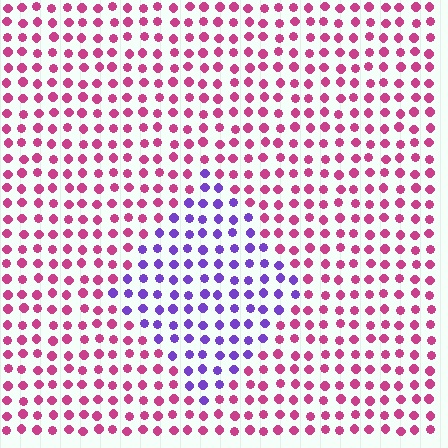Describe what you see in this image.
The image is filled with small magenta elements in a uniform arrangement. A diamond-shaped region is visible where the elements are tinted to a slightly different hue, forming a subtle color boundary.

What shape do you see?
I see a diamond.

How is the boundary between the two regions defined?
The boundary is defined purely by a slight shift in hue (about 63 degrees). Spacing, size, and orientation are identical on both sides.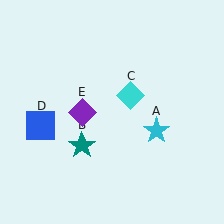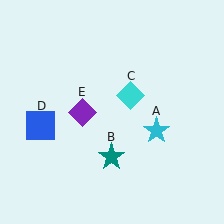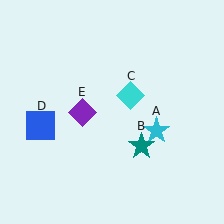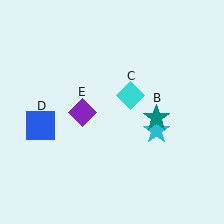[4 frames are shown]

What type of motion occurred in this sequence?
The teal star (object B) rotated counterclockwise around the center of the scene.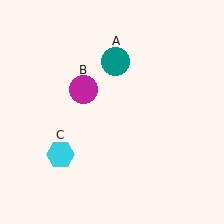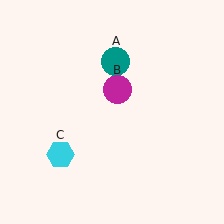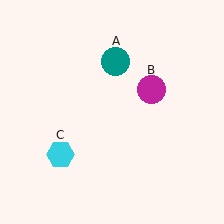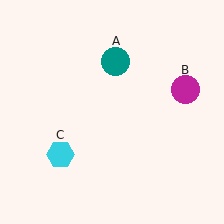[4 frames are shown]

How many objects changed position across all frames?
1 object changed position: magenta circle (object B).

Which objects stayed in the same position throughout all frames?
Teal circle (object A) and cyan hexagon (object C) remained stationary.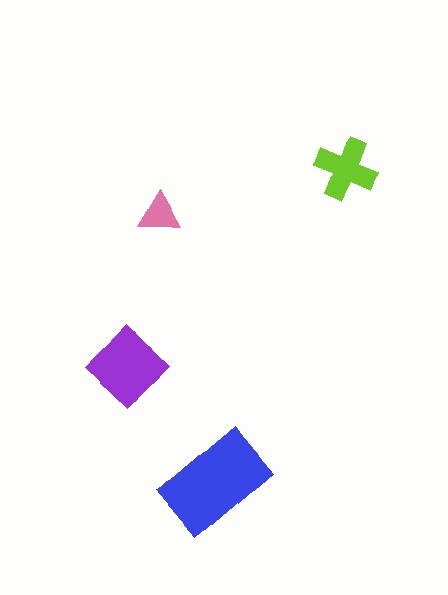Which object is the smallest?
The pink triangle.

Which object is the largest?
The blue rectangle.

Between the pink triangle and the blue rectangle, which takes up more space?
The blue rectangle.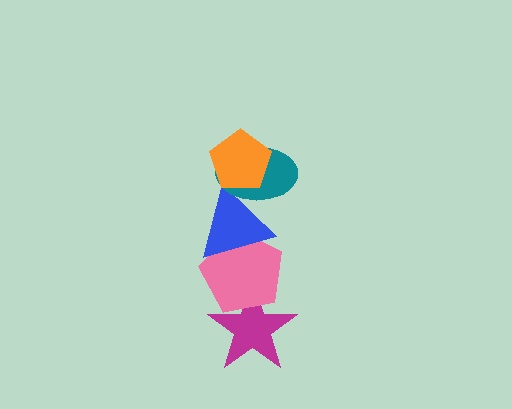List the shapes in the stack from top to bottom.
From top to bottom: the orange pentagon, the teal ellipse, the blue triangle, the pink pentagon, the magenta star.